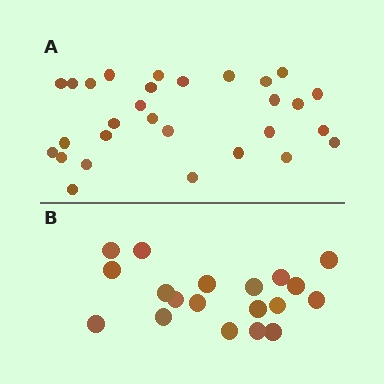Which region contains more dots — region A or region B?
Region A (the top region) has more dots.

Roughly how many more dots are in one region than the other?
Region A has roughly 10 or so more dots than region B.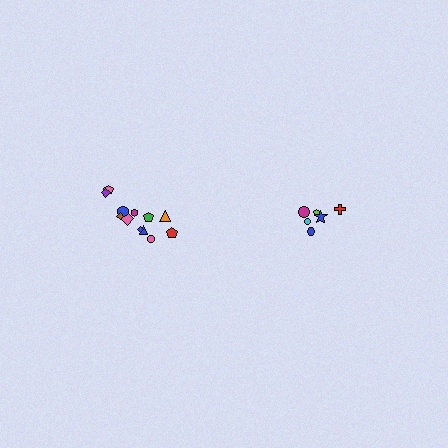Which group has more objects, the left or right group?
The left group.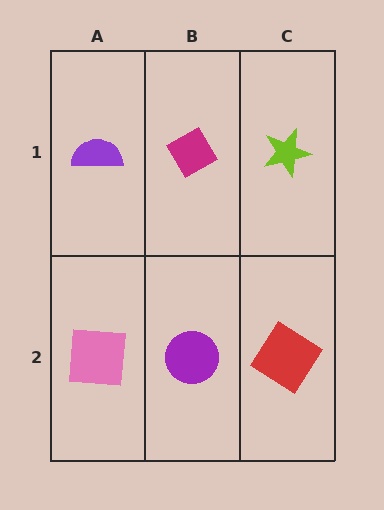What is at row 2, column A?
A pink square.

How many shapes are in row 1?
3 shapes.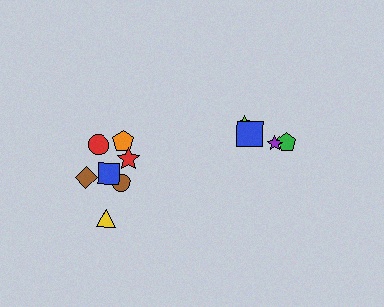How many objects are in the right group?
There are 4 objects.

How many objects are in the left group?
There are 7 objects.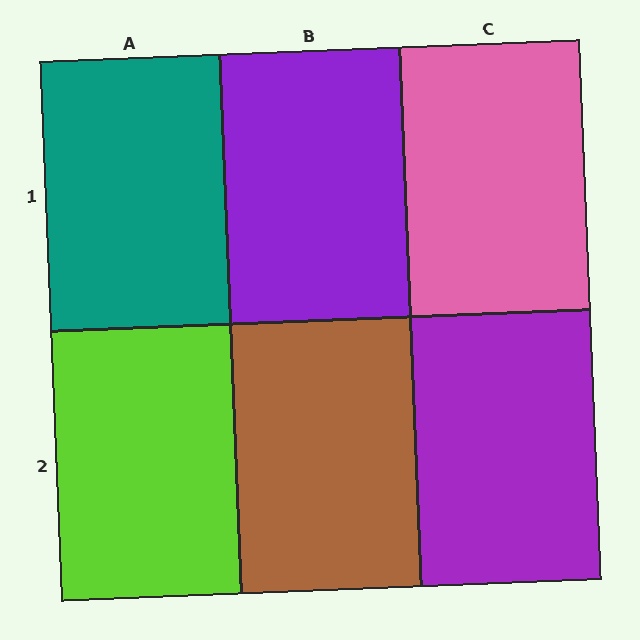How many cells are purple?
2 cells are purple.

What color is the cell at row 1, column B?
Purple.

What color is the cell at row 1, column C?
Pink.